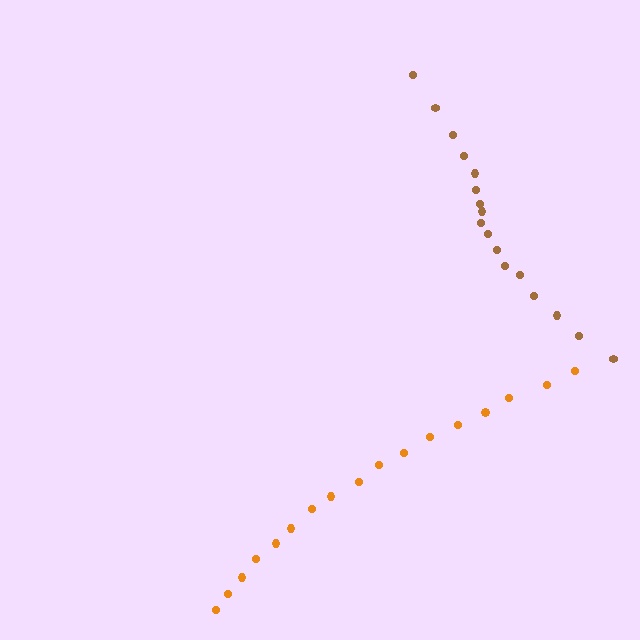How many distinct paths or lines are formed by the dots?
There are 2 distinct paths.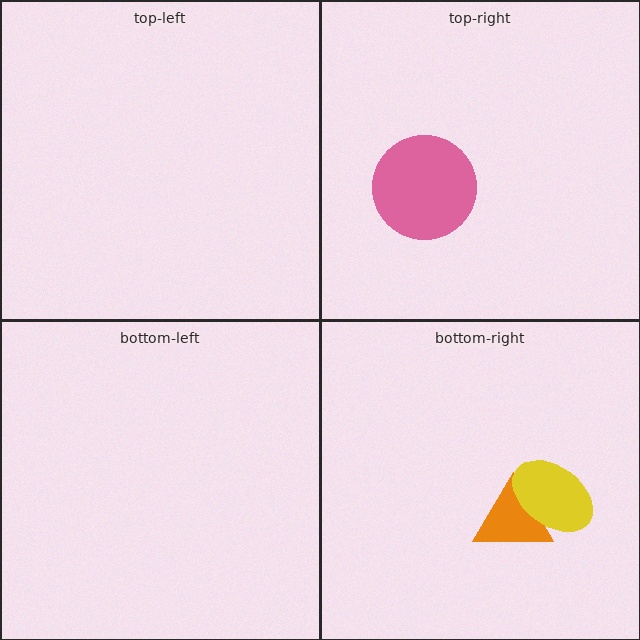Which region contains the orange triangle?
The bottom-right region.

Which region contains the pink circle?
The top-right region.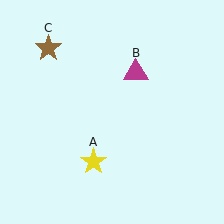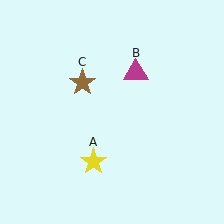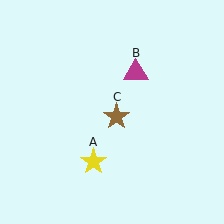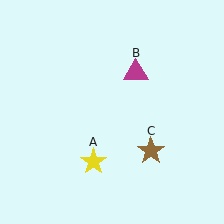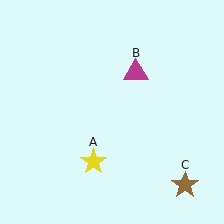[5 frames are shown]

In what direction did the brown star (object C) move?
The brown star (object C) moved down and to the right.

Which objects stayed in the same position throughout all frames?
Yellow star (object A) and magenta triangle (object B) remained stationary.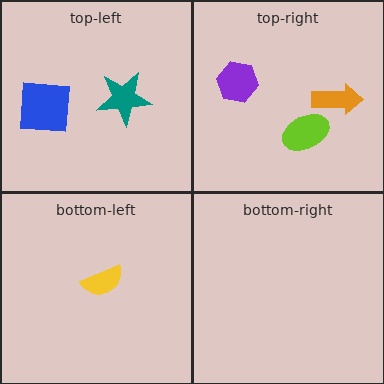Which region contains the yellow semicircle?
The bottom-left region.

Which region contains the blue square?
The top-left region.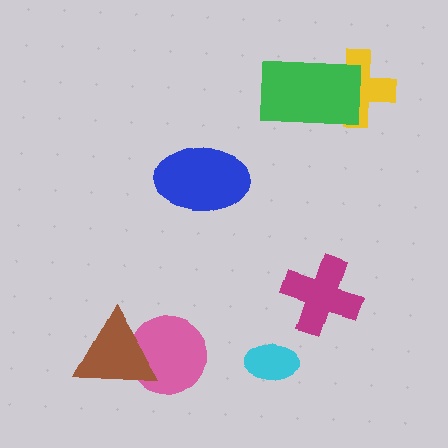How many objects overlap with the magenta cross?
0 objects overlap with the magenta cross.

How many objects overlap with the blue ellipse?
0 objects overlap with the blue ellipse.